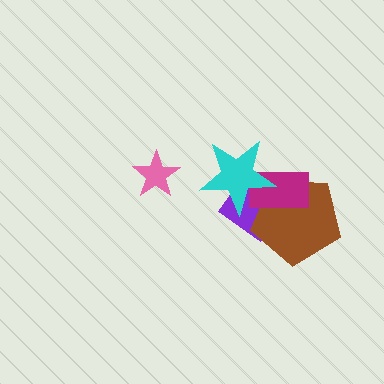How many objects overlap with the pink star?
0 objects overlap with the pink star.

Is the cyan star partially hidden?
No, no other shape covers it.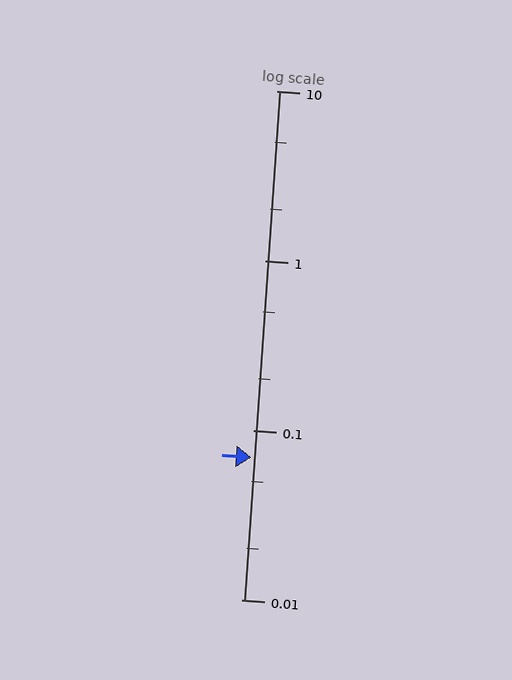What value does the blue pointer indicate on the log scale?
The pointer indicates approximately 0.069.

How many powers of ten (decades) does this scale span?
The scale spans 3 decades, from 0.01 to 10.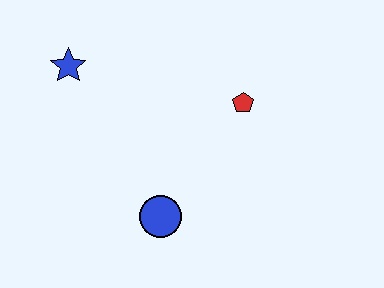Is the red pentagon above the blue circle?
Yes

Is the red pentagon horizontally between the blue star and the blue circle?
No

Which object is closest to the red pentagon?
The blue circle is closest to the red pentagon.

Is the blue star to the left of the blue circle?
Yes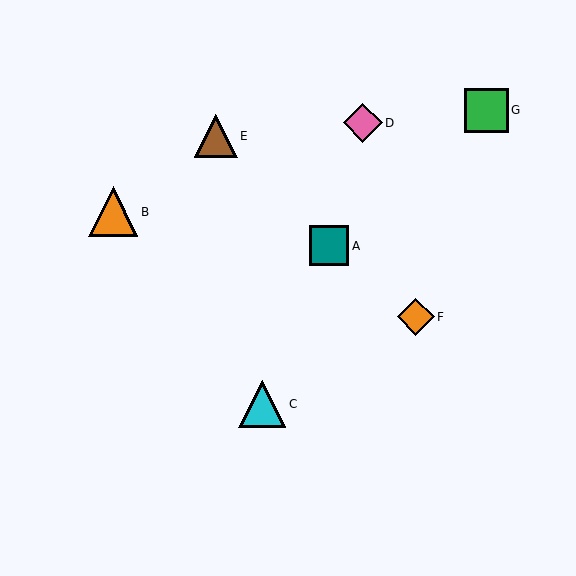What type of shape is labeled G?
Shape G is a green square.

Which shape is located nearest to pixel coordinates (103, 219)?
The orange triangle (labeled B) at (113, 212) is nearest to that location.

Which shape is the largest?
The orange triangle (labeled B) is the largest.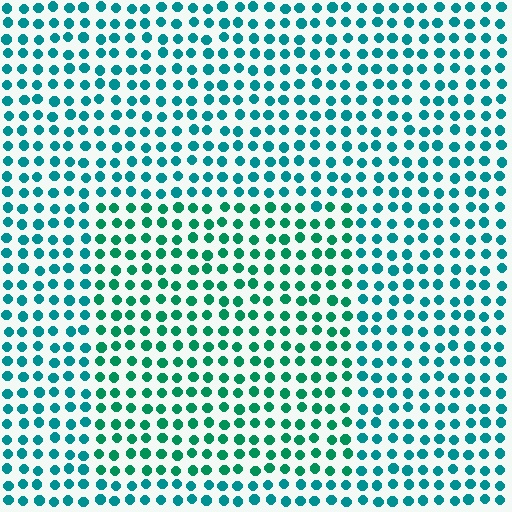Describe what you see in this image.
The image is filled with small teal elements in a uniform arrangement. A rectangle-shaped region is visible where the elements are tinted to a slightly different hue, forming a subtle color boundary.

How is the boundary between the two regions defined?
The boundary is defined purely by a slight shift in hue (about 25 degrees). Spacing, size, and orientation are identical on both sides.